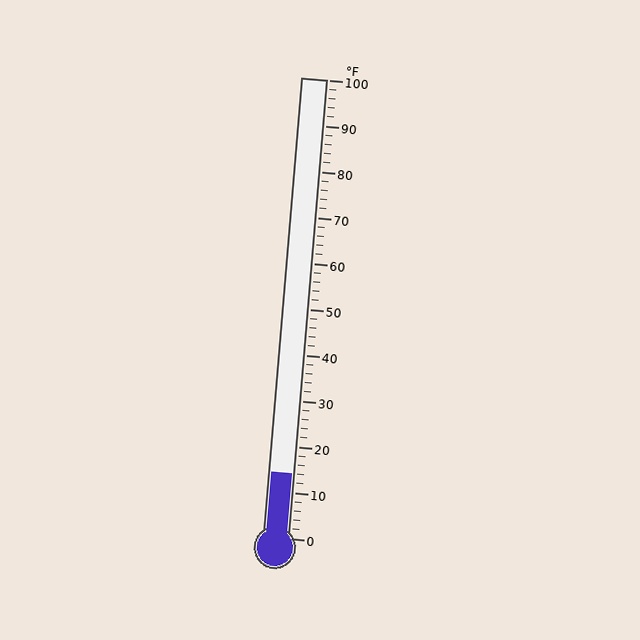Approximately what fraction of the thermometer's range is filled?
The thermometer is filled to approximately 15% of its range.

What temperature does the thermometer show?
The thermometer shows approximately 14°F.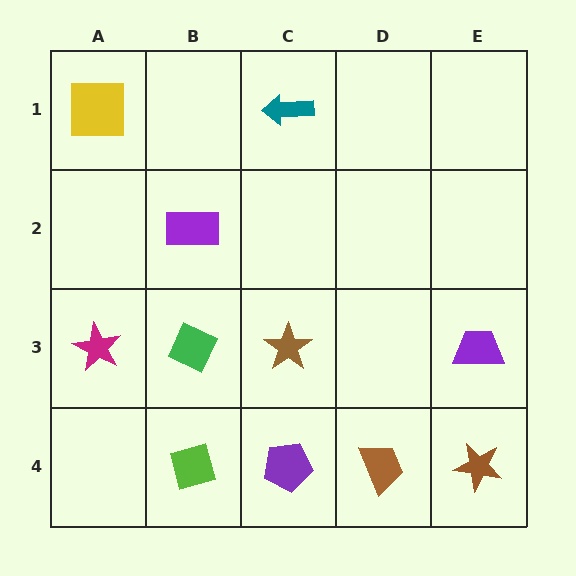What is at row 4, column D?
A brown trapezoid.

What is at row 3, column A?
A magenta star.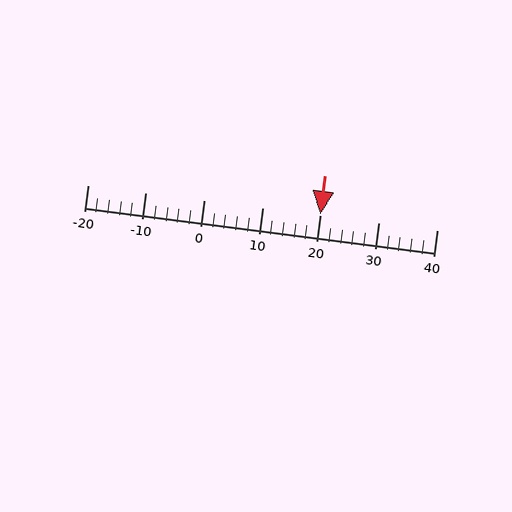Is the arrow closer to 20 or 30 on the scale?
The arrow is closer to 20.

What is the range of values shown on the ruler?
The ruler shows values from -20 to 40.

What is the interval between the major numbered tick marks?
The major tick marks are spaced 10 units apart.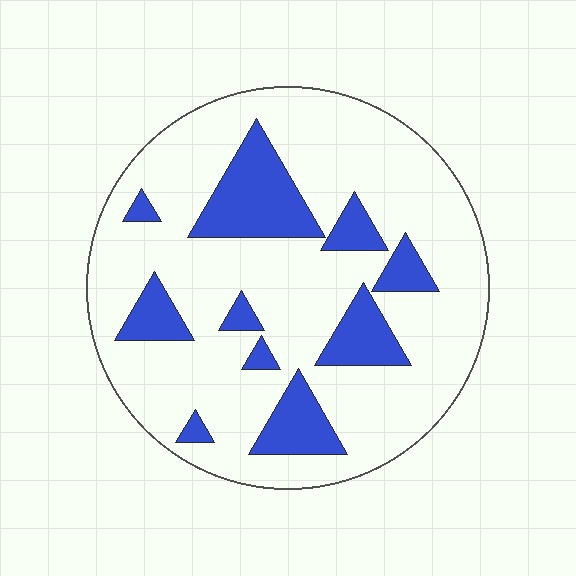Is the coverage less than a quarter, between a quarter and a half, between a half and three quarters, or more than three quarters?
Less than a quarter.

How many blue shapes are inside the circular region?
10.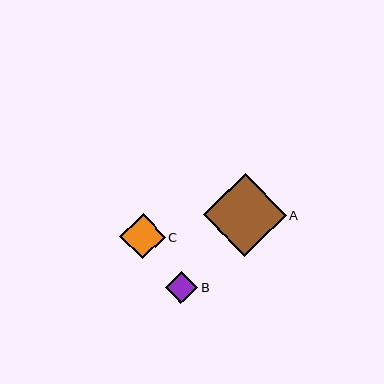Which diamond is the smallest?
Diamond B is the smallest with a size of approximately 32 pixels.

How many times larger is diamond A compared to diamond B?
Diamond A is approximately 2.6 times the size of diamond B.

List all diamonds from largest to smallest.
From largest to smallest: A, C, B.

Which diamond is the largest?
Diamond A is the largest with a size of approximately 83 pixels.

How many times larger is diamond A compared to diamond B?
Diamond A is approximately 2.6 times the size of diamond B.